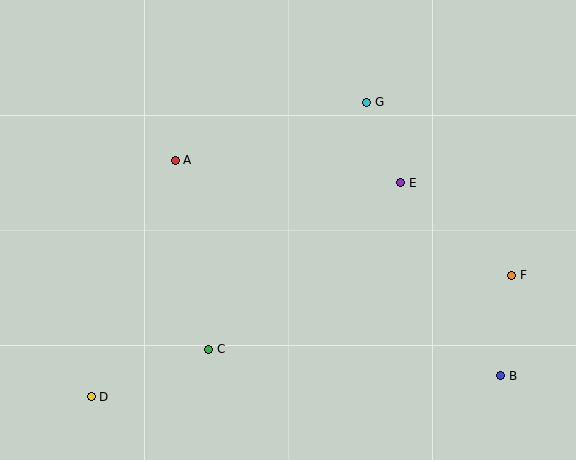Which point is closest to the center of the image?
Point E at (401, 183) is closest to the center.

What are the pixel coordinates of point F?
Point F is at (512, 275).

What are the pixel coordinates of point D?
Point D is at (91, 397).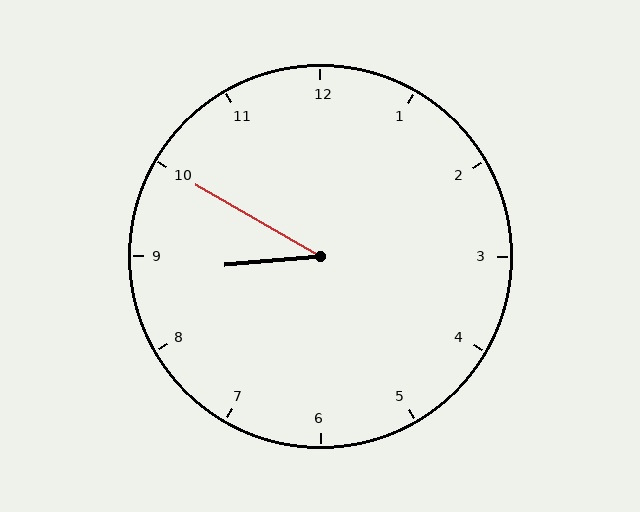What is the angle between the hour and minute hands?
Approximately 35 degrees.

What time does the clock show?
8:50.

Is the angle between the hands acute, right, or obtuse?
It is acute.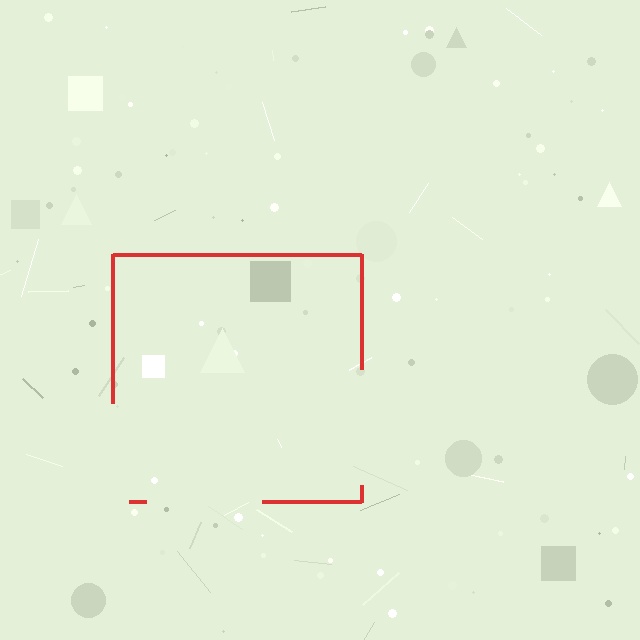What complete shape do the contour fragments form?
The contour fragments form a square.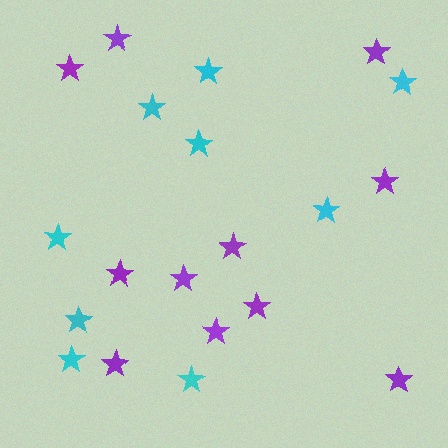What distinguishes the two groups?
There are 2 groups: one group of cyan stars (9) and one group of purple stars (11).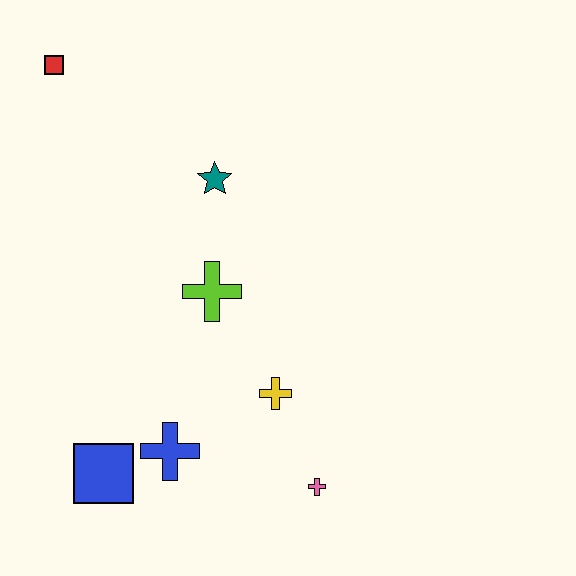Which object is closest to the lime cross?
The teal star is closest to the lime cross.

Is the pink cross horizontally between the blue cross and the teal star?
No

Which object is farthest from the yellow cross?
The red square is farthest from the yellow cross.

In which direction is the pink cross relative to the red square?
The pink cross is below the red square.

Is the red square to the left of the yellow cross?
Yes